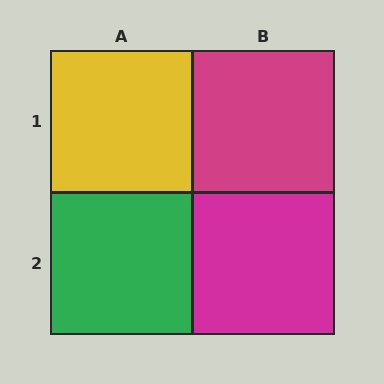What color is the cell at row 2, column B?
Magenta.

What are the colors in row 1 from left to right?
Yellow, magenta.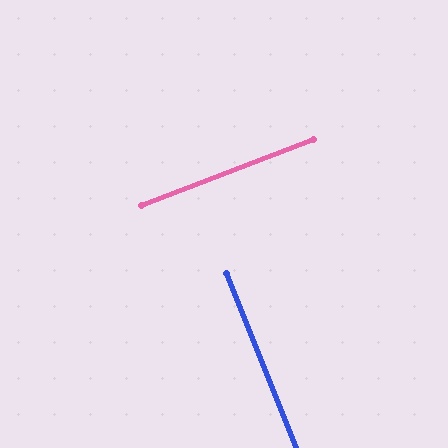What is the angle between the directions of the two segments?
Approximately 90 degrees.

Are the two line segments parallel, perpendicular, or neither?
Perpendicular — they meet at approximately 90°.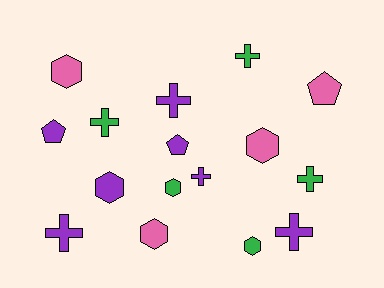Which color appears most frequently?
Purple, with 7 objects.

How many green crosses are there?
There are 3 green crosses.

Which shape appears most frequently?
Cross, with 7 objects.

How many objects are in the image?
There are 16 objects.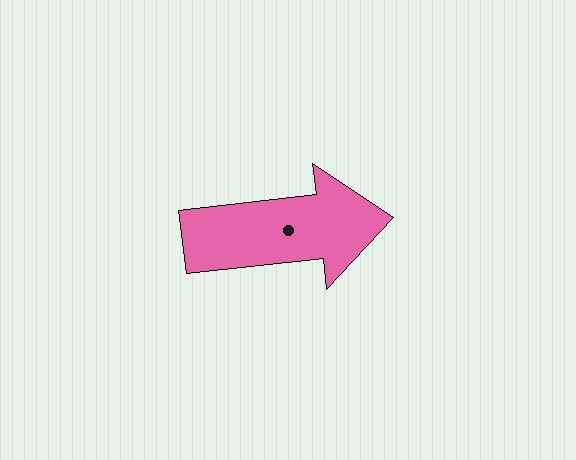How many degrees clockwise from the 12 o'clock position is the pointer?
Approximately 83 degrees.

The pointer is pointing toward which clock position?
Roughly 3 o'clock.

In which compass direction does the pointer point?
East.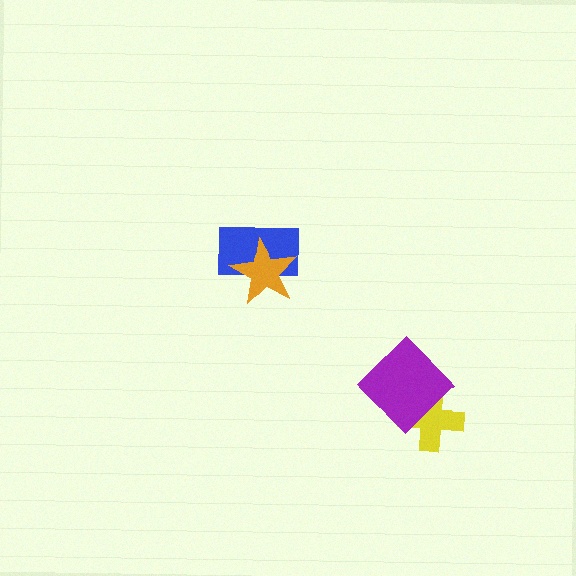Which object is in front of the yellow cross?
The purple diamond is in front of the yellow cross.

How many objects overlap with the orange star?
1 object overlaps with the orange star.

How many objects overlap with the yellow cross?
1 object overlaps with the yellow cross.